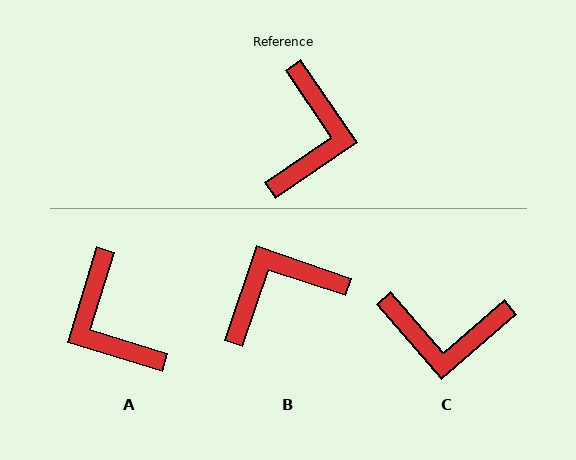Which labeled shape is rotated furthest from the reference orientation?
A, about 142 degrees away.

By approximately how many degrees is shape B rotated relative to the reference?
Approximately 127 degrees counter-clockwise.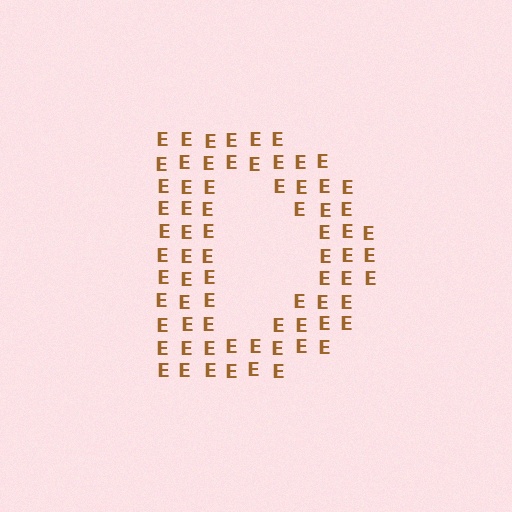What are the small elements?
The small elements are letter E's.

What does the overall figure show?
The overall figure shows the letter D.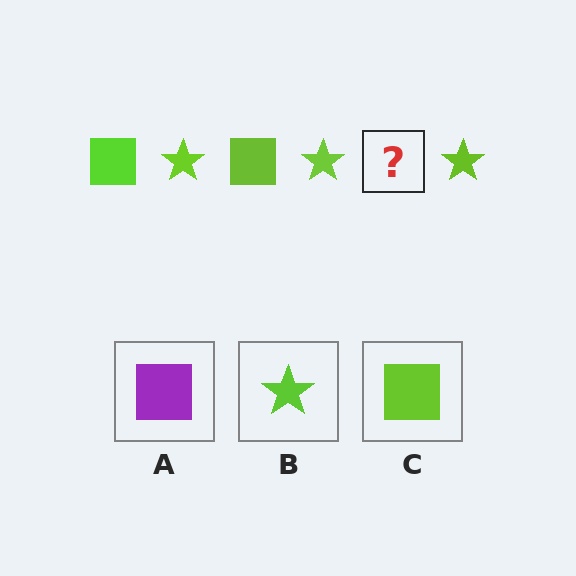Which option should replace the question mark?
Option C.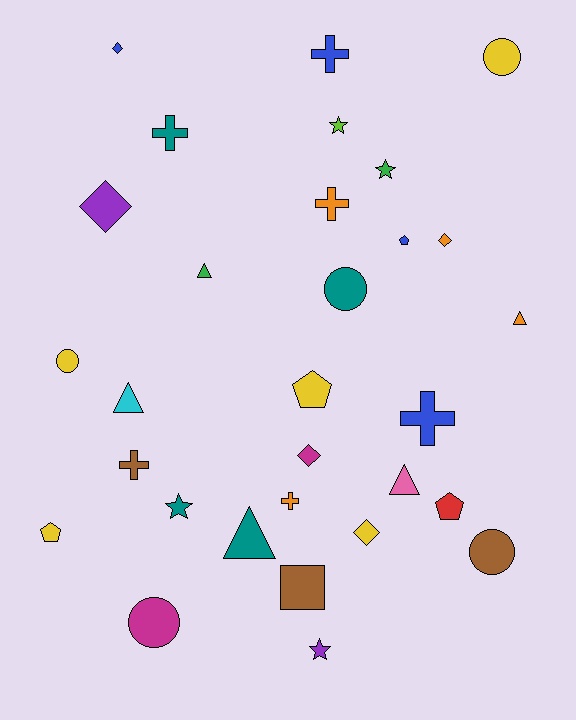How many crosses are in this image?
There are 6 crosses.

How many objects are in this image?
There are 30 objects.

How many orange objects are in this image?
There are 4 orange objects.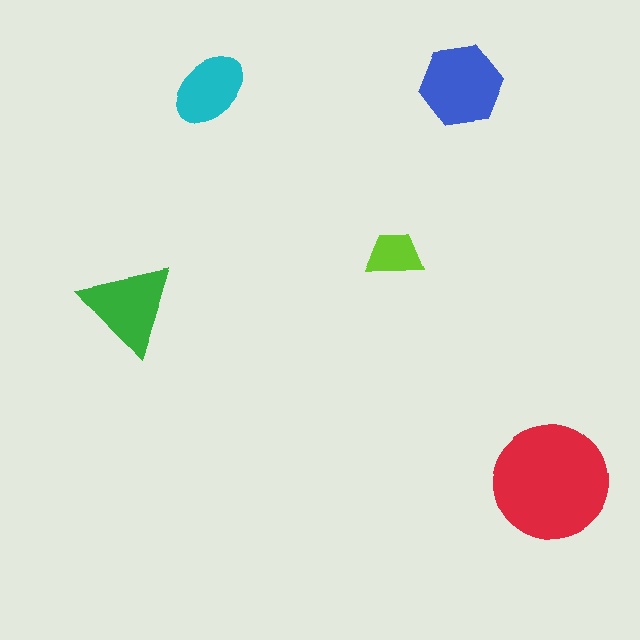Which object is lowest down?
The red circle is bottommost.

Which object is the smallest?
The lime trapezoid.